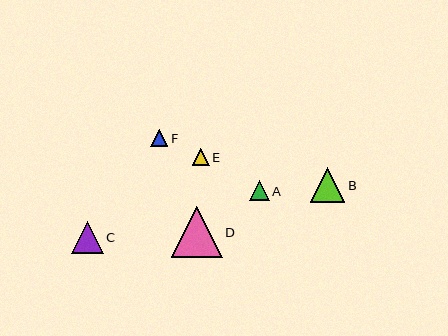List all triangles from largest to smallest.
From largest to smallest: D, B, C, A, F, E.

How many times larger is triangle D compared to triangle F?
Triangle D is approximately 3.0 times the size of triangle F.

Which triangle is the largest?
Triangle D is the largest with a size of approximately 51 pixels.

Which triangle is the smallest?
Triangle E is the smallest with a size of approximately 17 pixels.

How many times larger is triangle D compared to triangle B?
Triangle D is approximately 1.5 times the size of triangle B.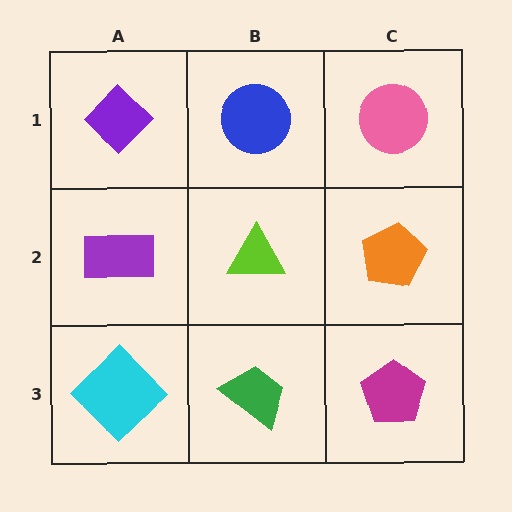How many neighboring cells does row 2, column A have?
3.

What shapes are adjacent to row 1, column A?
A purple rectangle (row 2, column A), a blue circle (row 1, column B).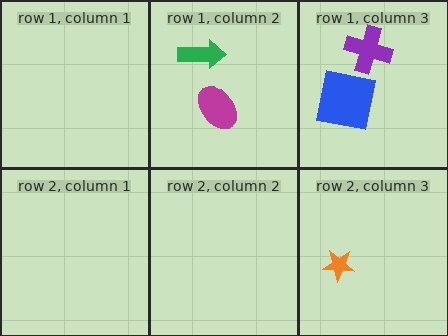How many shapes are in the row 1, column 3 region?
2.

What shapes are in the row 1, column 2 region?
The green arrow, the magenta ellipse.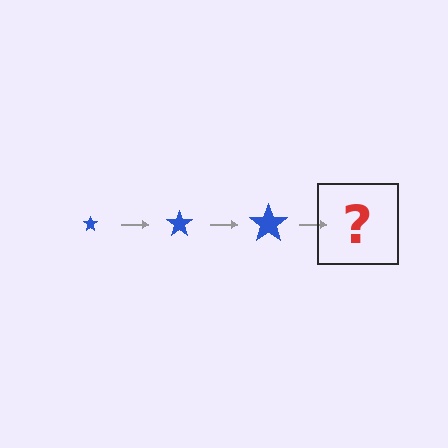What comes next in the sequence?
The next element should be a blue star, larger than the previous one.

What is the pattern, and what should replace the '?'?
The pattern is that the star gets progressively larger each step. The '?' should be a blue star, larger than the previous one.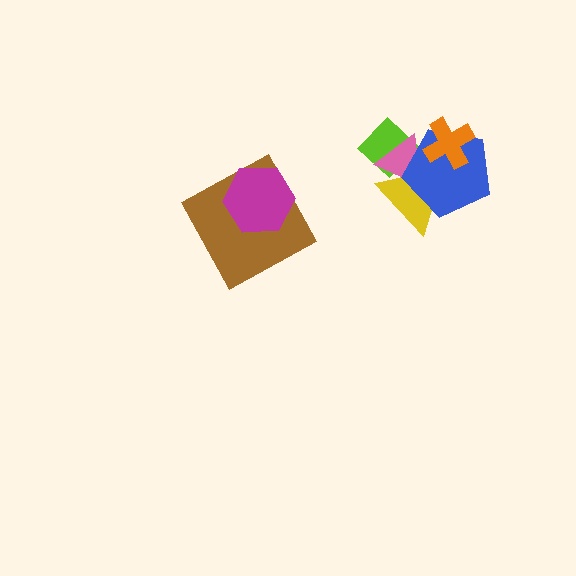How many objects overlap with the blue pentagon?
4 objects overlap with the blue pentagon.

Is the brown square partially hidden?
Yes, it is partially covered by another shape.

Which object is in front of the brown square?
The magenta hexagon is in front of the brown square.